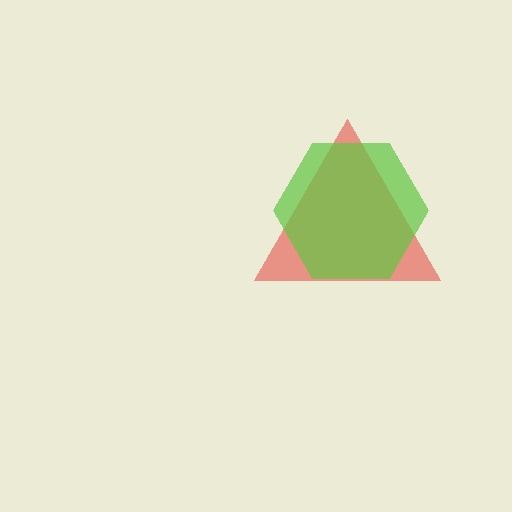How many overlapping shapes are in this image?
There are 2 overlapping shapes in the image.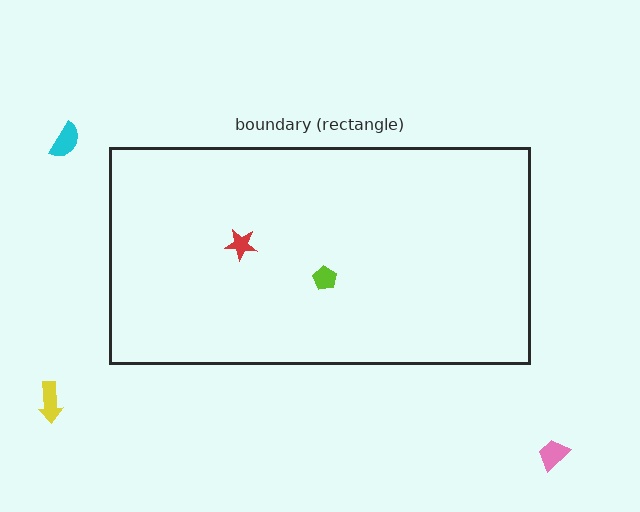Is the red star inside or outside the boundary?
Inside.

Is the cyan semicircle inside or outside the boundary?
Outside.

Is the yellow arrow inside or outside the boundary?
Outside.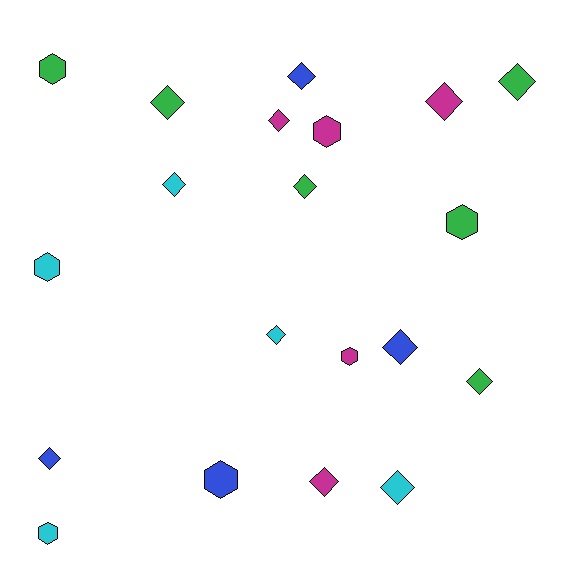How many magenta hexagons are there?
There are 2 magenta hexagons.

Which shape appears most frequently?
Diamond, with 13 objects.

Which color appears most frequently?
Green, with 6 objects.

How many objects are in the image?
There are 20 objects.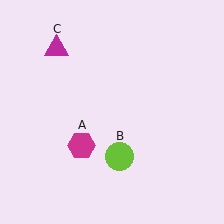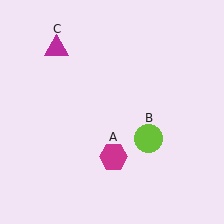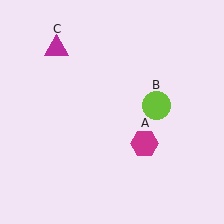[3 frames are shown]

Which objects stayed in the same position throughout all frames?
Magenta triangle (object C) remained stationary.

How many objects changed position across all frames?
2 objects changed position: magenta hexagon (object A), lime circle (object B).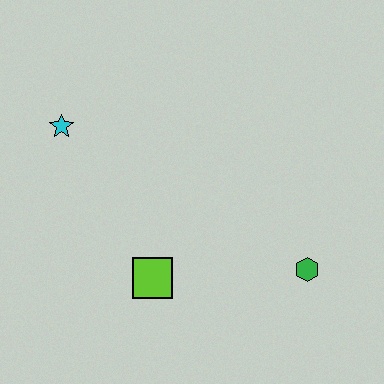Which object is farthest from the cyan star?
The green hexagon is farthest from the cyan star.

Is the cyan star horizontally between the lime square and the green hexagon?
No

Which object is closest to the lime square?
The green hexagon is closest to the lime square.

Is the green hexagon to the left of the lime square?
No